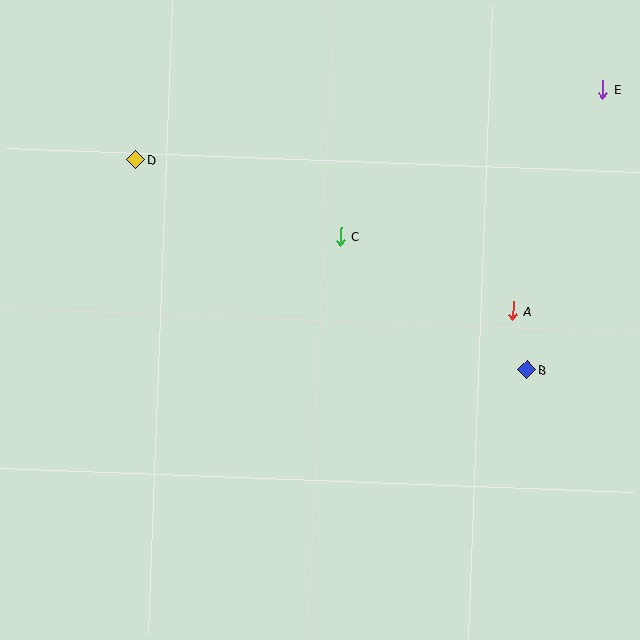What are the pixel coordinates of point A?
Point A is at (513, 311).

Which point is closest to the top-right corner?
Point E is closest to the top-right corner.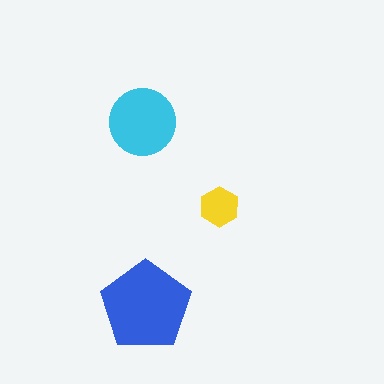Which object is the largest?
The blue pentagon.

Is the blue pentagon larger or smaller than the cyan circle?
Larger.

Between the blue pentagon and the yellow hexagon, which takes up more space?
The blue pentagon.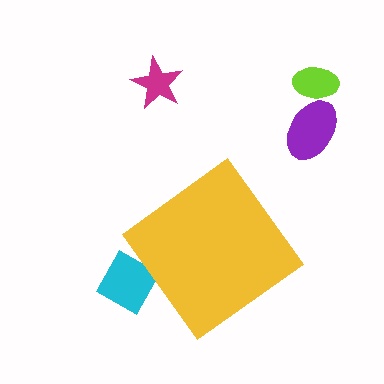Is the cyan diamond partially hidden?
Yes, the cyan diamond is partially hidden behind the yellow diamond.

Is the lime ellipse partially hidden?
No, the lime ellipse is fully visible.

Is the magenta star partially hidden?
No, the magenta star is fully visible.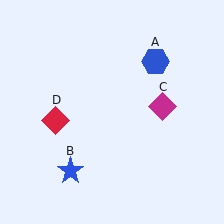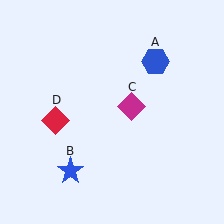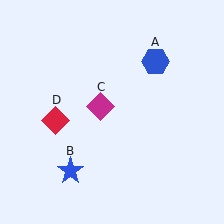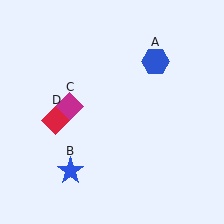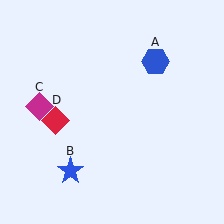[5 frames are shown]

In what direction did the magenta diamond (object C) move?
The magenta diamond (object C) moved left.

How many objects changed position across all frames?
1 object changed position: magenta diamond (object C).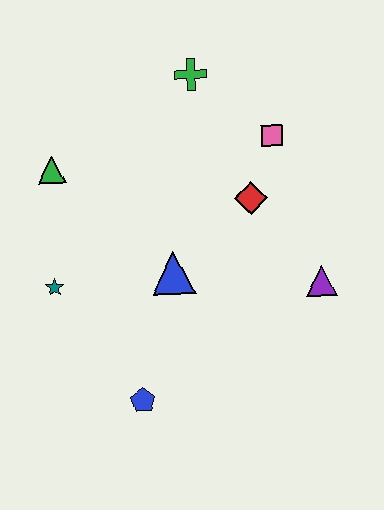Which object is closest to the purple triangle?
The red diamond is closest to the purple triangle.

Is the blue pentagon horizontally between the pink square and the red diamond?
No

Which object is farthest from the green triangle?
The purple triangle is farthest from the green triangle.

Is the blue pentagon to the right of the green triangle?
Yes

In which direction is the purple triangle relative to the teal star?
The purple triangle is to the right of the teal star.